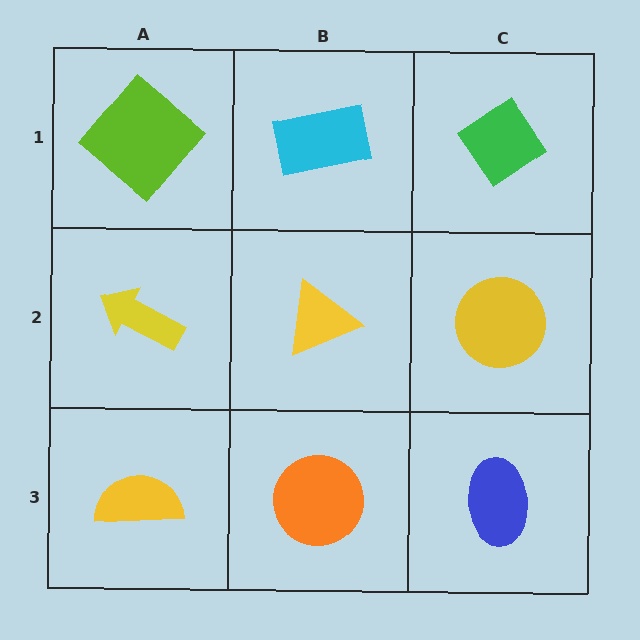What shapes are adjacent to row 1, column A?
A yellow arrow (row 2, column A), a cyan rectangle (row 1, column B).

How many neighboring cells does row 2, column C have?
3.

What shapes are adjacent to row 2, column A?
A lime diamond (row 1, column A), a yellow semicircle (row 3, column A), a yellow triangle (row 2, column B).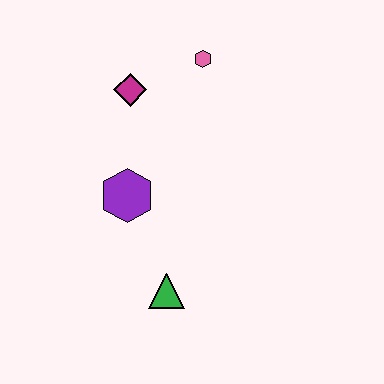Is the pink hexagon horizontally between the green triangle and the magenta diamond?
No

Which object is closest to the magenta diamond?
The pink hexagon is closest to the magenta diamond.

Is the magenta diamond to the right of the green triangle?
No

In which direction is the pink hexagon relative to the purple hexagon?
The pink hexagon is above the purple hexagon.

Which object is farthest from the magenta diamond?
The green triangle is farthest from the magenta diamond.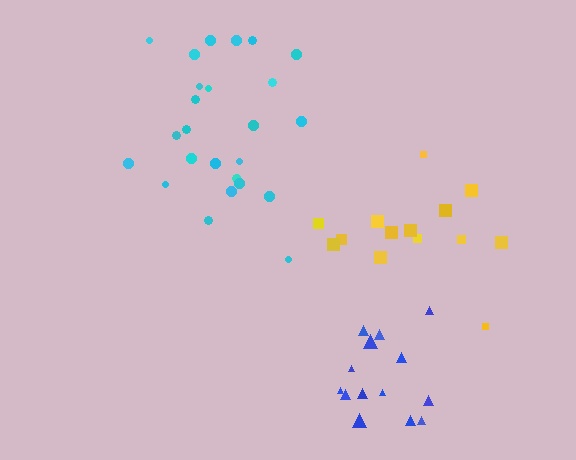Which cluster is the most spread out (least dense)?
Yellow.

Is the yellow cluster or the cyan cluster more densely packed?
Cyan.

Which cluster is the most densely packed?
Blue.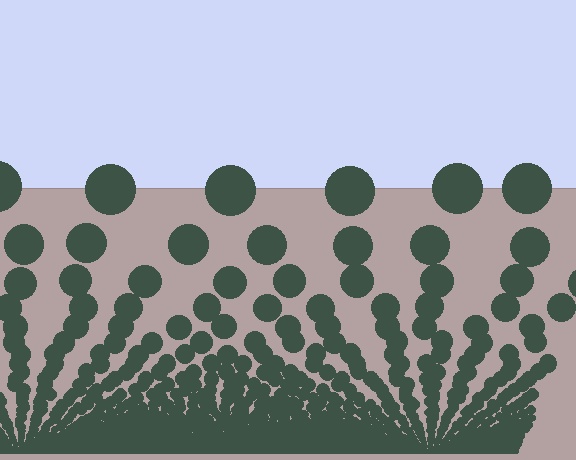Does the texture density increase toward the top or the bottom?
Density increases toward the bottom.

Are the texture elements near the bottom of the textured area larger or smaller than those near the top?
Smaller. The gradient is inverted — elements near the bottom are smaller and denser.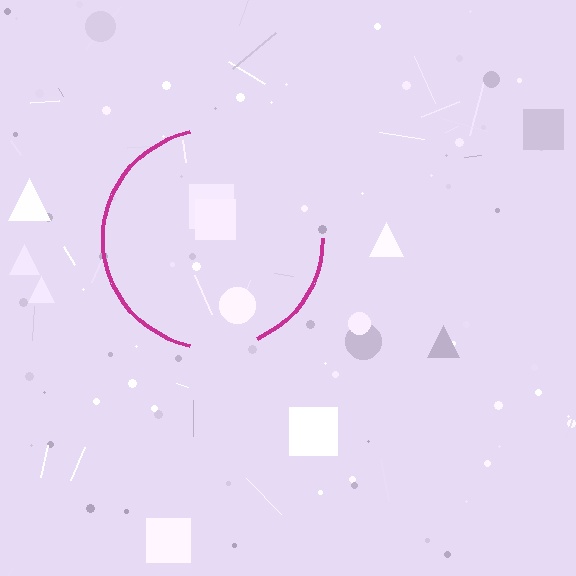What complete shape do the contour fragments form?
The contour fragments form a circle.